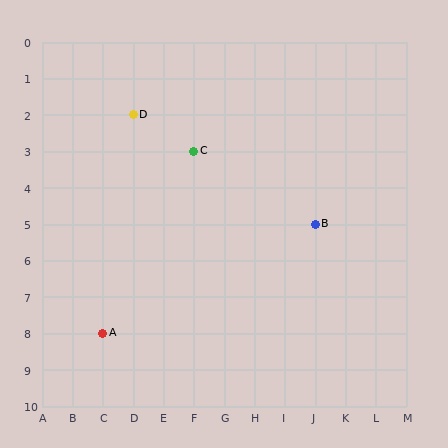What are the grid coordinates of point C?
Point C is at grid coordinates (F, 3).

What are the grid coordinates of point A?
Point A is at grid coordinates (C, 8).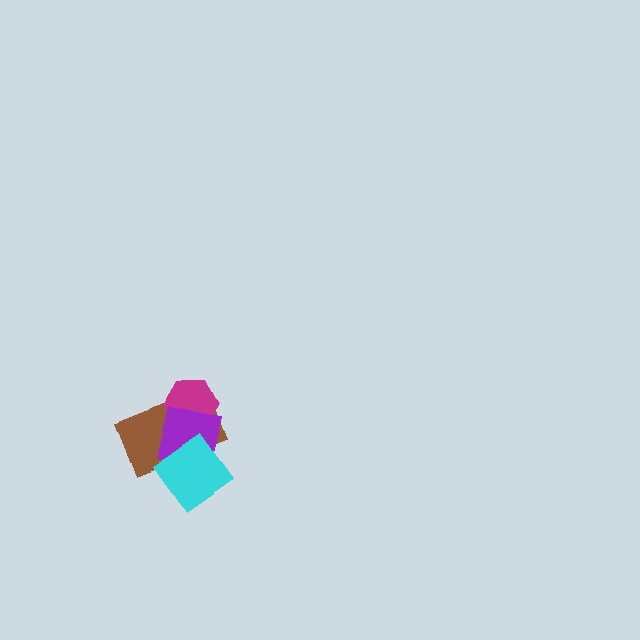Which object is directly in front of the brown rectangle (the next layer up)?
The magenta hexagon is directly in front of the brown rectangle.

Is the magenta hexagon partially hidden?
Yes, it is partially covered by another shape.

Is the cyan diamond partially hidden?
No, no other shape covers it.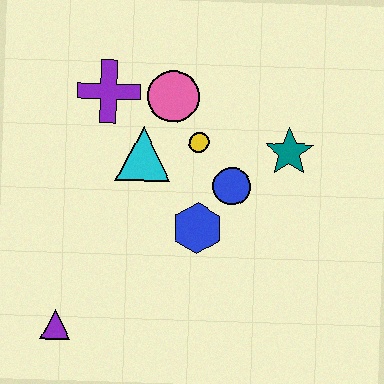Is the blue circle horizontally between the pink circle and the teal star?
Yes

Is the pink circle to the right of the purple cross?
Yes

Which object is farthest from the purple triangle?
The teal star is farthest from the purple triangle.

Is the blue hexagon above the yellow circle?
No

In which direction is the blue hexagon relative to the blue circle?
The blue hexagon is below the blue circle.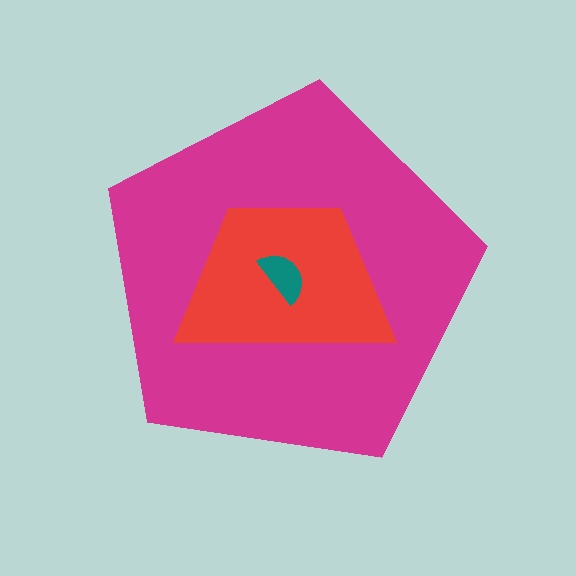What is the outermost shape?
The magenta pentagon.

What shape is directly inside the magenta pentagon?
The red trapezoid.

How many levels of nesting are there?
3.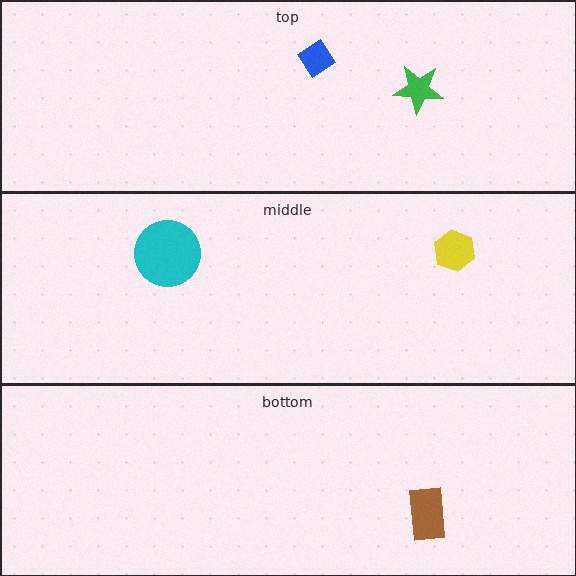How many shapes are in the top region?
2.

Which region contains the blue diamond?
The top region.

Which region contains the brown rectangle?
The bottom region.